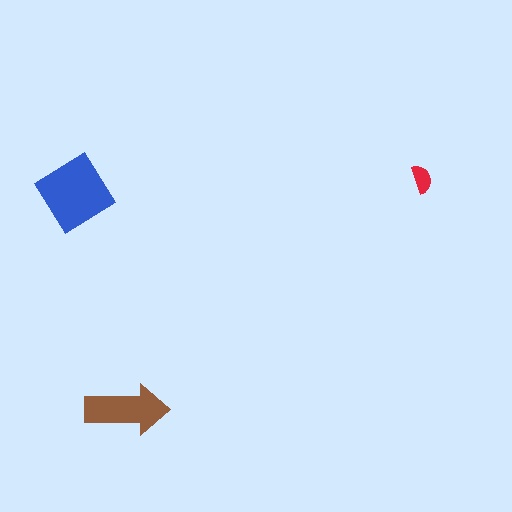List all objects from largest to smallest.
The blue diamond, the brown arrow, the red semicircle.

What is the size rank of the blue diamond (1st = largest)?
1st.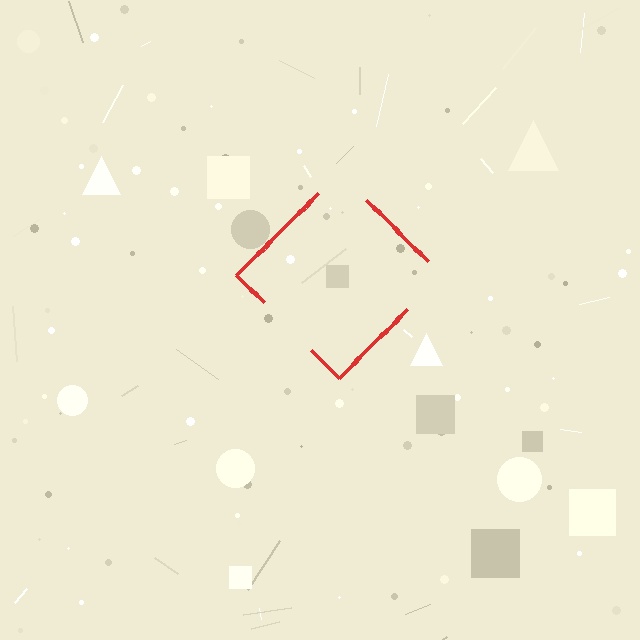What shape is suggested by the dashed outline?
The dashed outline suggests a diamond.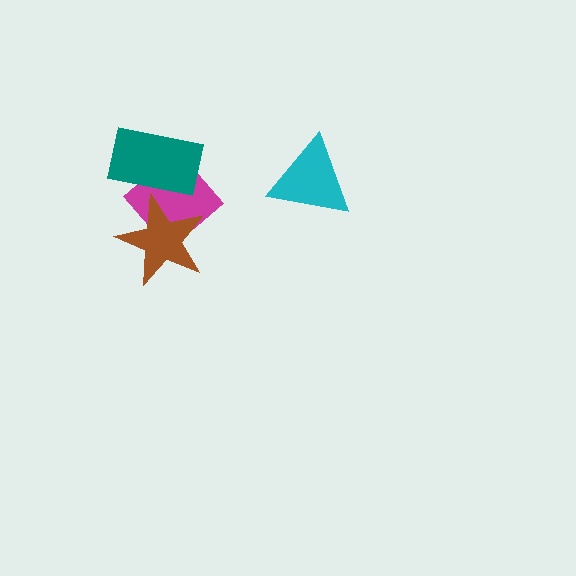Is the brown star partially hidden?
No, no other shape covers it.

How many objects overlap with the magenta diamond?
2 objects overlap with the magenta diamond.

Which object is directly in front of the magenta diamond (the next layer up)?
The teal rectangle is directly in front of the magenta diamond.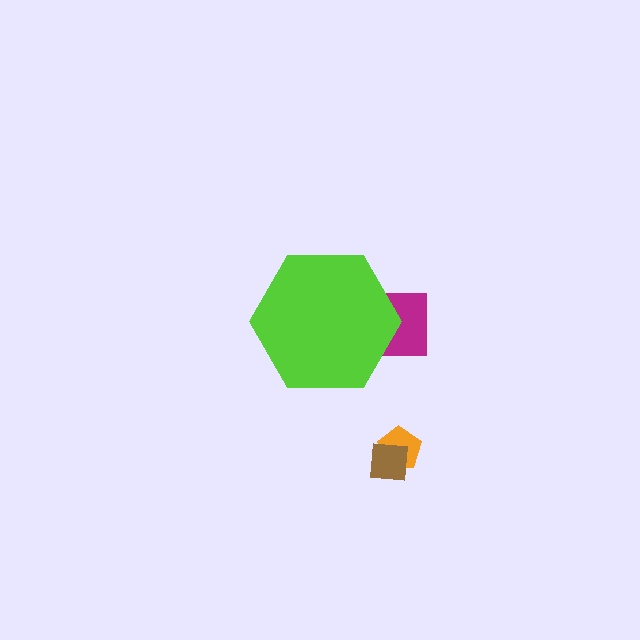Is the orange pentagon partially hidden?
No, the orange pentagon is fully visible.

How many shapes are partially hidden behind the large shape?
1 shape is partially hidden.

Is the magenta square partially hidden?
Yes, the magenta square is partially hidden behind the lime hexagon.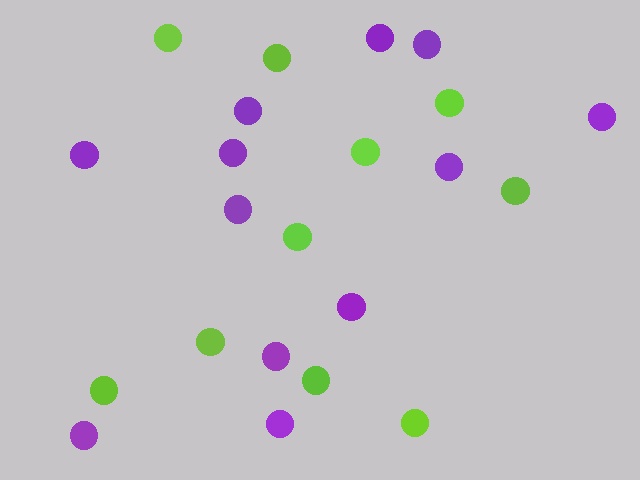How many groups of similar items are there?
There are 2 groups: one group of lime circles (10) and one group of purple circles (12).